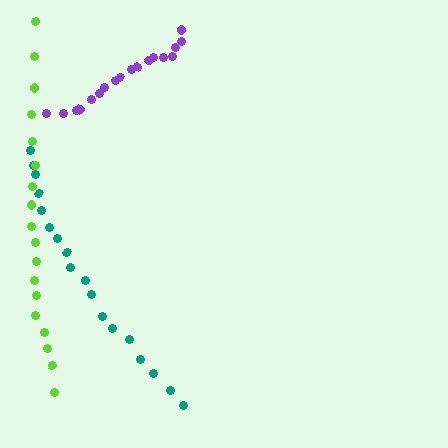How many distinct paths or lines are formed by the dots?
There are 3 distinct paths.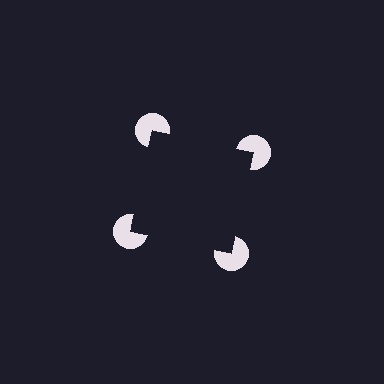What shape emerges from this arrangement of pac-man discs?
An illusory square — its edges are inferred from the aligned wedge cuts in the pac-man discs, not physically drawn.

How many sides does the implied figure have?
4 sides.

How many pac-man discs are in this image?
There are 4 — one at each vertex of the illusory square.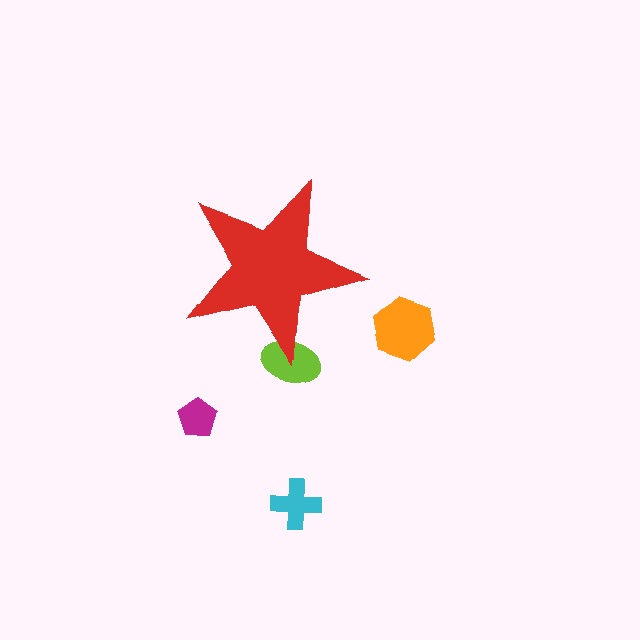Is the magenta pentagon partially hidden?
No, the magenta pentagon is fully visible.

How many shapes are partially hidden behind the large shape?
1 shape is partially hidden.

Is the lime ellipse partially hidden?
Yes, the lime ellipse is partially hidden behind the red star.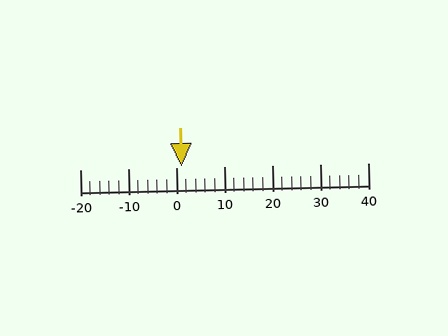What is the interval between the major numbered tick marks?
The major tick marks are spaced 10 units apart.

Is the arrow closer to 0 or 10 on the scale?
The arrow is closer to 0.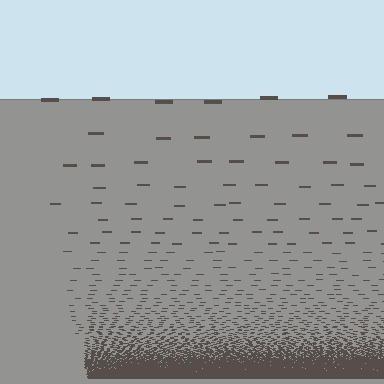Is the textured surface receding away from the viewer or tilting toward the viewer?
The surface appears to tilt toward the viewer. Texture elements get larger and sparser toward the top.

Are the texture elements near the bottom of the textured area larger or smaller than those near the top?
Smaller. The gradient is inverted — elements near the bottom are smaller and denser.